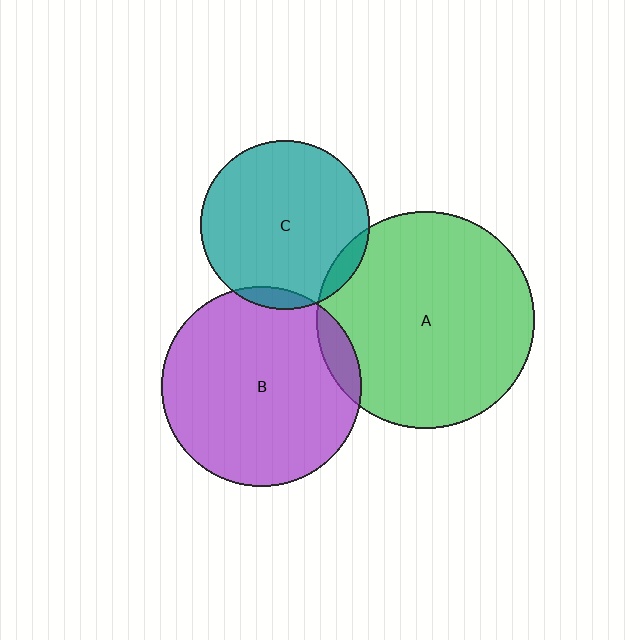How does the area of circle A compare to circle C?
Approximately 1.7 times.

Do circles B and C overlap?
Yes.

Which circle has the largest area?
Circle A (green).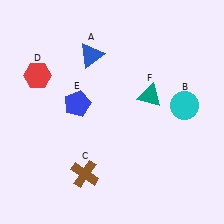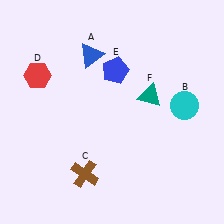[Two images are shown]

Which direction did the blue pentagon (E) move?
The blue pentagon (E) moved right.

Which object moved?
The blue pentagon (E) moved right.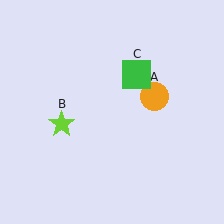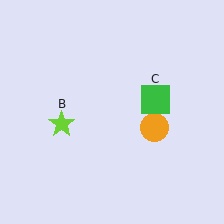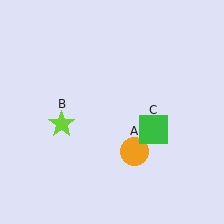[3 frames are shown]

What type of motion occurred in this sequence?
The orange circle (object A), green square (object C) rotated clockwise around the center of the scene.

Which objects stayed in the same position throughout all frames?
Lime star (object B) remained stationary.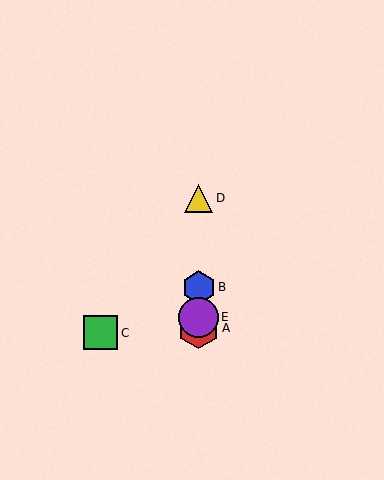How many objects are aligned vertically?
4 objects (A, B, D, E) are aligned vertically.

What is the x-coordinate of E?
Object E is at x≈199.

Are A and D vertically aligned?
Yes, both are at x≈199.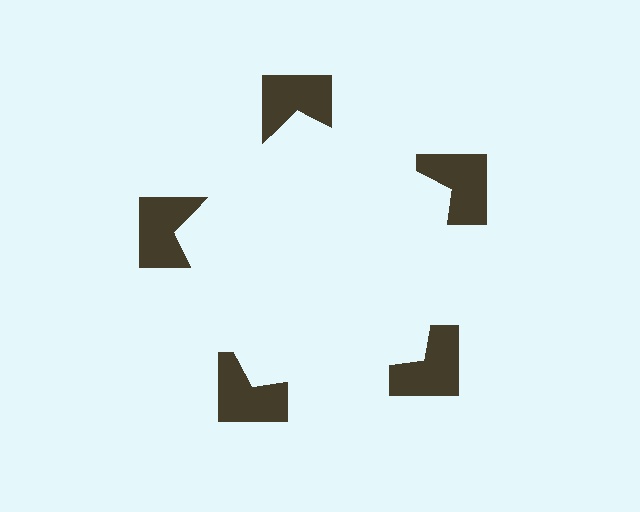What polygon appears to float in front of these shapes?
An illusory pentagon — its edges are inferred from the aligned wedge cuts in the notched squares, not physically drawn.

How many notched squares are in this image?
There are 5 — one at each vertex of the illusory pentagon.